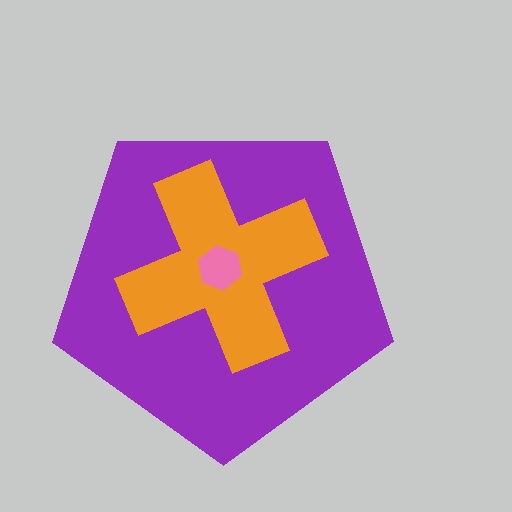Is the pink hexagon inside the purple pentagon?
Yes.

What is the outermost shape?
The purple pentagon.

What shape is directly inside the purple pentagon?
The orange cross.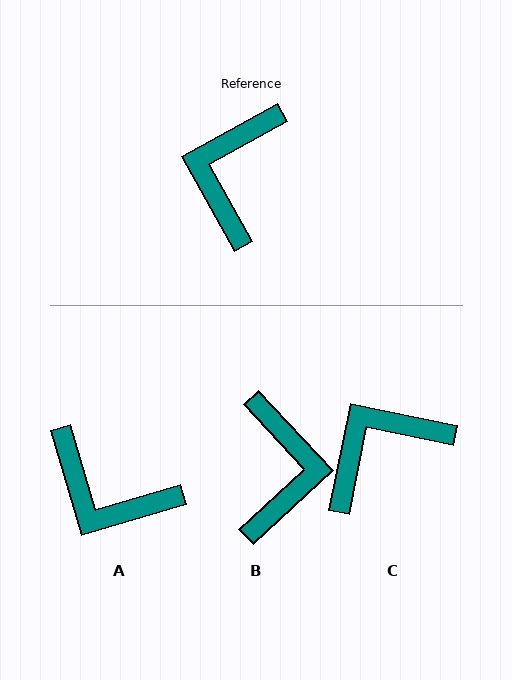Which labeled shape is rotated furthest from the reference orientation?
B, about 166 degrees away.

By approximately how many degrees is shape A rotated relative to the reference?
Approximately 77 degrees counter-clockwise.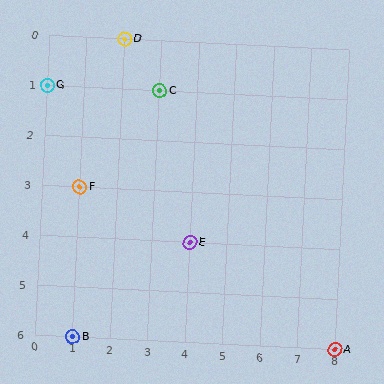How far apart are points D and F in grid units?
Points D and F are 1 column and 3 rows apart (about 3.2 grid units diagonally).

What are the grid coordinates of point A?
Point A is at grid coordinates (8, 6).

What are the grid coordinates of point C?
Point C is at grid coordinates (3, 1).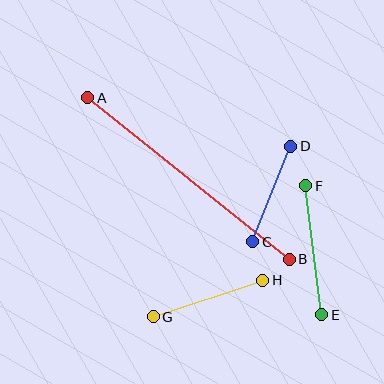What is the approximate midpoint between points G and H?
The midpoint is at approximately (208, 299) pixels.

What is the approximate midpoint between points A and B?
The midpoint is at approximately (188, 179) pixels.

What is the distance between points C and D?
The distance is approximately 103 pixels.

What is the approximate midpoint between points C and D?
The midpoint is at approximately (272, 194) pixels.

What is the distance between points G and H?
The distance is approximately 115 pixels.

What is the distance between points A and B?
The distance is approximately 258 pixels.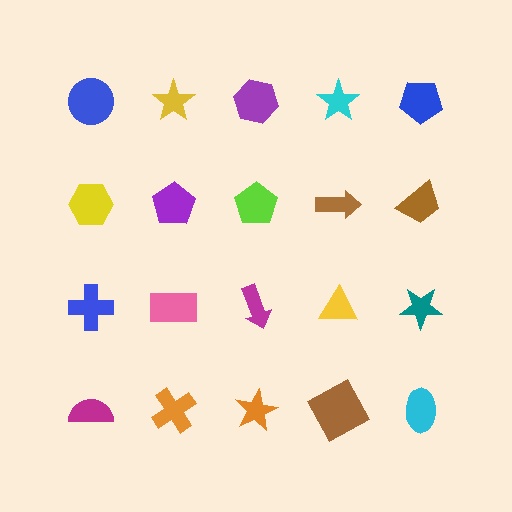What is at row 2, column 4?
A brown arrow.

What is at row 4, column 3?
An orange star.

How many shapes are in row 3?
5 shapes.